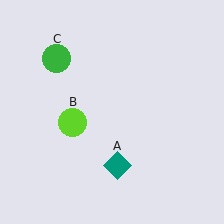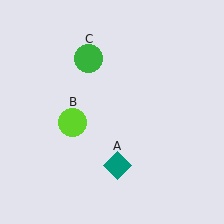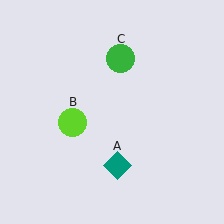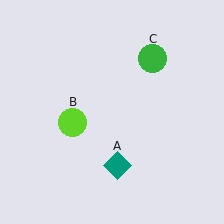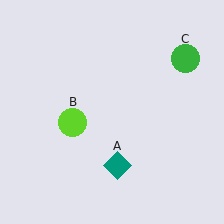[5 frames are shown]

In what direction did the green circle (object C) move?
The green circle (object C) moved right.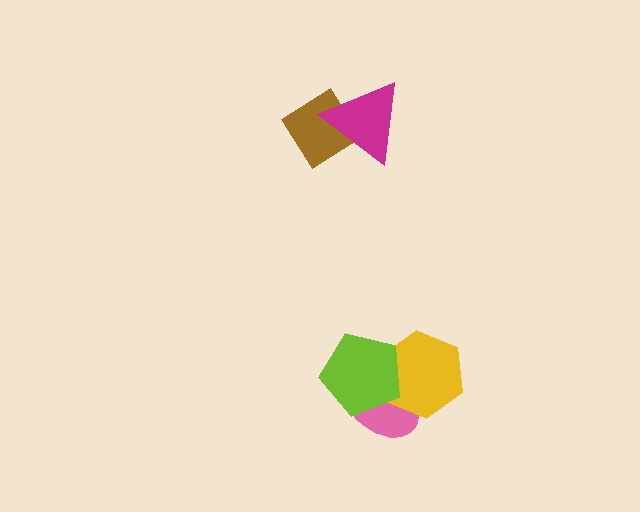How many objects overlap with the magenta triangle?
1 object overlaps with the magenta triangle.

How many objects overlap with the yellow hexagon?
2 objects overlap with the yellow hexagon.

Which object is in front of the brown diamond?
The magenta triangle is in front of the brown diamond.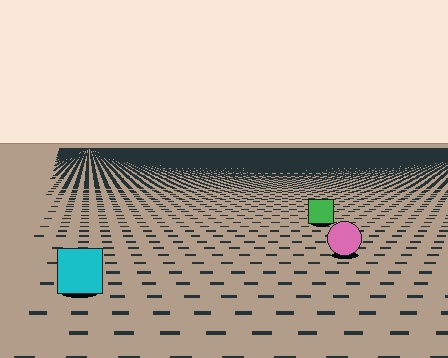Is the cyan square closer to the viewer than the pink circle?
Yes. The cyan square is closer — you can tell from the texture gradient: the ground texture is coarser near it.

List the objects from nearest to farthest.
From nearest to farthest: the cyan square, the pink circle, the green square.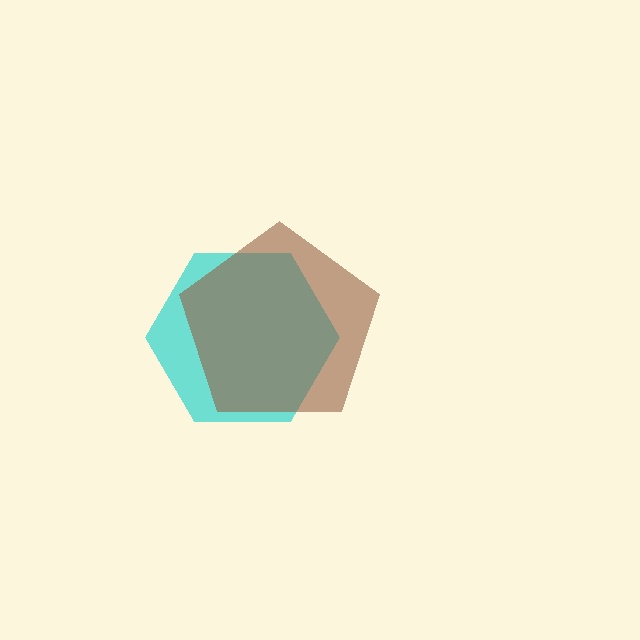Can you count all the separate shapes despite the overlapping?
Yes, there are 2 separate shapes.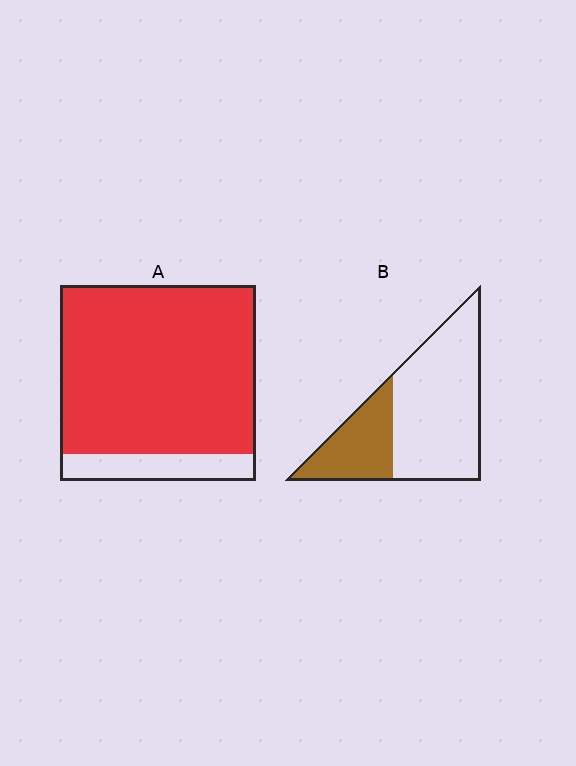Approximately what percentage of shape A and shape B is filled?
A is approximately 85% and B is approximately 30%.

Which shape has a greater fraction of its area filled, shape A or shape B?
Shape A.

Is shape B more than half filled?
No.